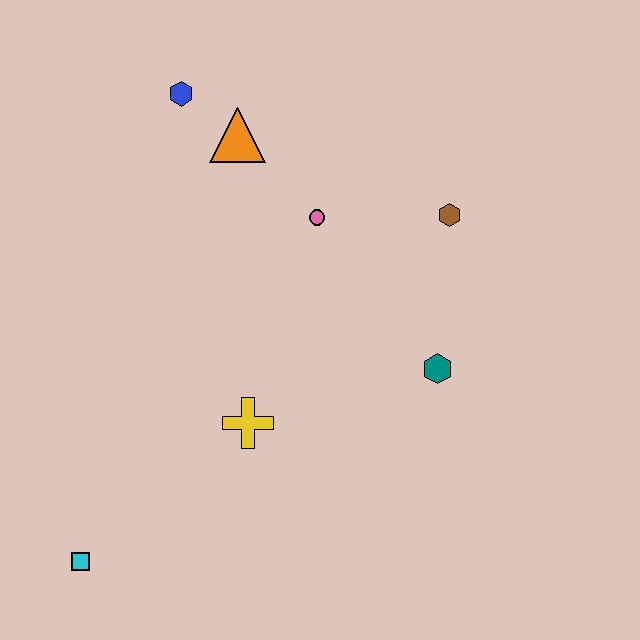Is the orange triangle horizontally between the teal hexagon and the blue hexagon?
Yes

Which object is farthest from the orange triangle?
The cyan square is farthest from the orange triangle.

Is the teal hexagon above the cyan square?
Yes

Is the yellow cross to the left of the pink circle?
Yes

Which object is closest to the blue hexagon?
The orange triangle is closest to the blue hexagon.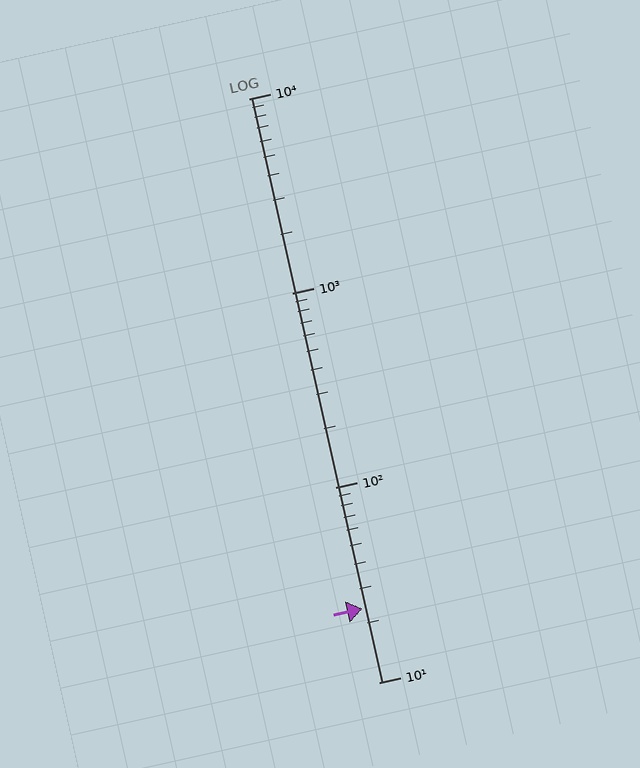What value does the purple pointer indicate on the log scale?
The pointer indicates approximately 24.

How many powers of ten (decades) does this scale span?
The scale spans 3 decades, from 10 to 10000.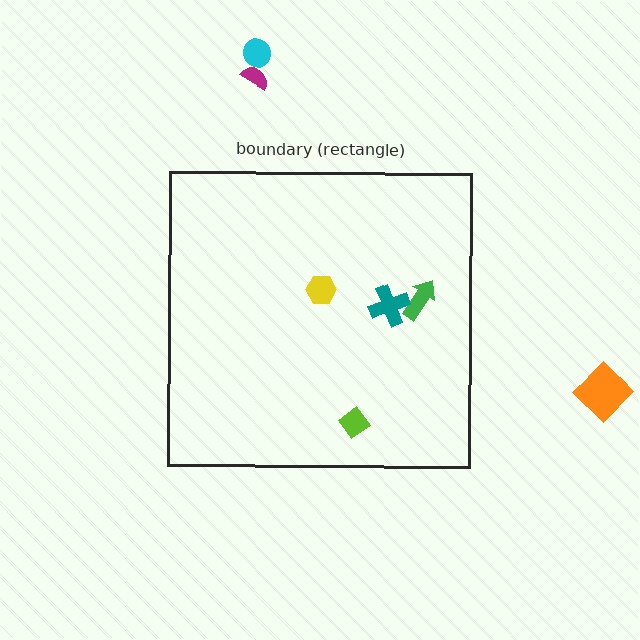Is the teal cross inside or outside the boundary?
Inside.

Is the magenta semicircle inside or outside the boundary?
Outside.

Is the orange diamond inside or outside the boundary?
Outside.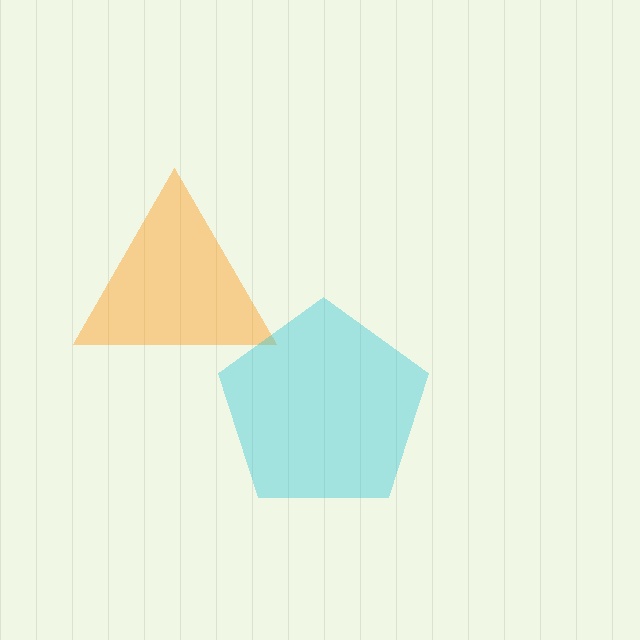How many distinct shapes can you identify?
There are 2 distinct shapes: an orange triangle, a cyan pentagon.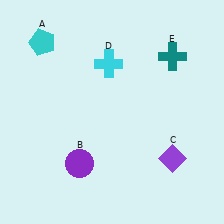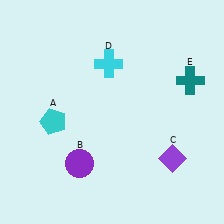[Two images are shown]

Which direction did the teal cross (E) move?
The teal cross (E) moved down.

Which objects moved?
The objects that moved are: the cyan pentagon (A), the teal cross (E).